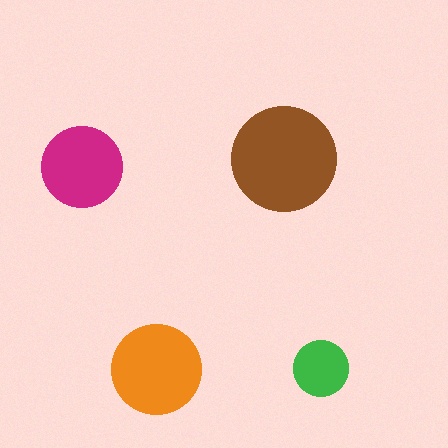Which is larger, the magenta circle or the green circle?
The magenta one.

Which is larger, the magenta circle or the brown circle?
The brown one.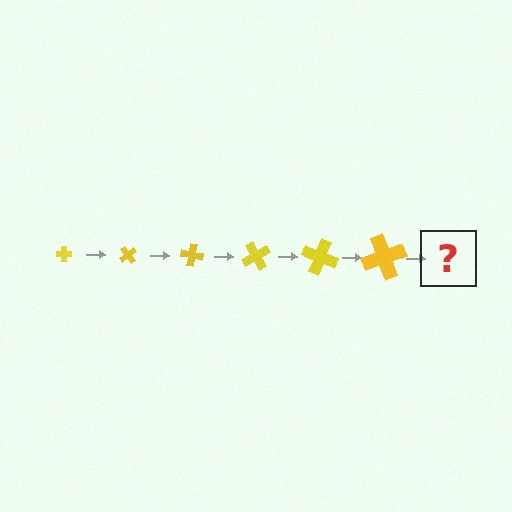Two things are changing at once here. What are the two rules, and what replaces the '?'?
The two rules are that the cross grows larger each step and it rotates 50 degrees each step. The '?' should be a cross, larger than the previous one and rotated 300 degrees from the start.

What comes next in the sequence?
The next element should be a cross, larger than the previous one and rotated 300 degrees from the start.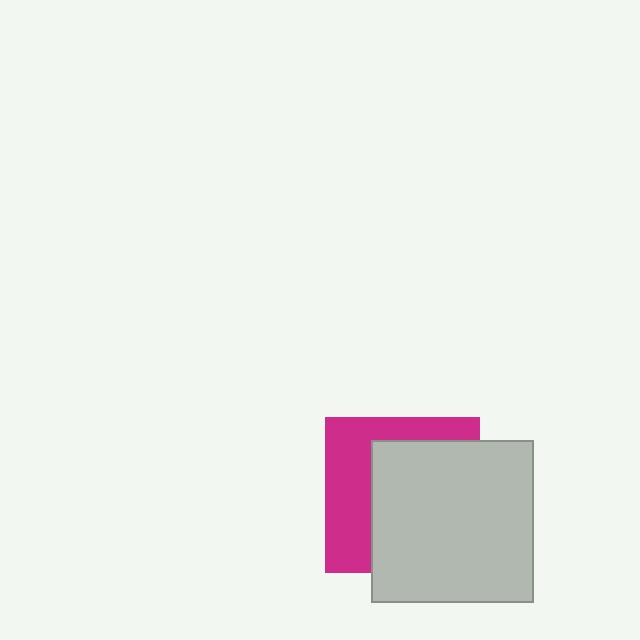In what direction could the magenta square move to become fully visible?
The magenta square could move left. That would shift it out from behind the light gray square entirely.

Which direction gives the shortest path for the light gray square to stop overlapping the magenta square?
Moving right gives the shortest separation.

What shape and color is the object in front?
The object in front is a light gray square.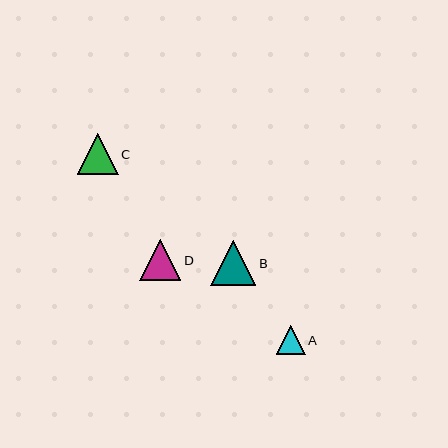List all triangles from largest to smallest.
From largest to smallest: B, D, C, A.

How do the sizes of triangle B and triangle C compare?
Triangle B and triangle C are approximately the same size.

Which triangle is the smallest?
Triangle A is the smallest with a size of approximately 29 pixels.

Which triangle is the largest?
Triangle B is the largest with a size of approximately 45 pixels.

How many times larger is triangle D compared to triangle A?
Triangle D is approximately 1.4 times the size of triangle A.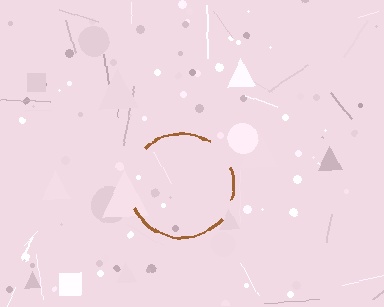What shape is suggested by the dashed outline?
The dashed outline suggests a circle.